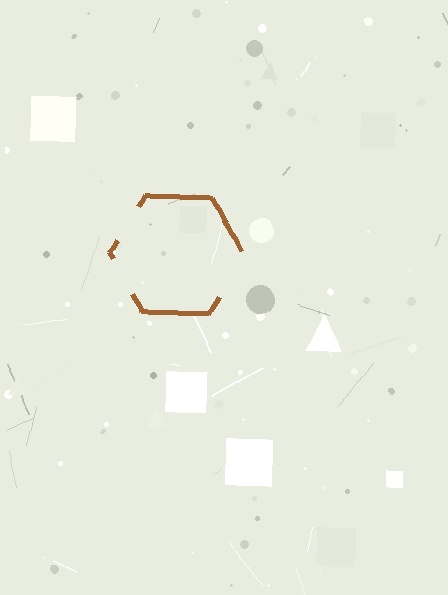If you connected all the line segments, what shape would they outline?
They would outline a hexagon.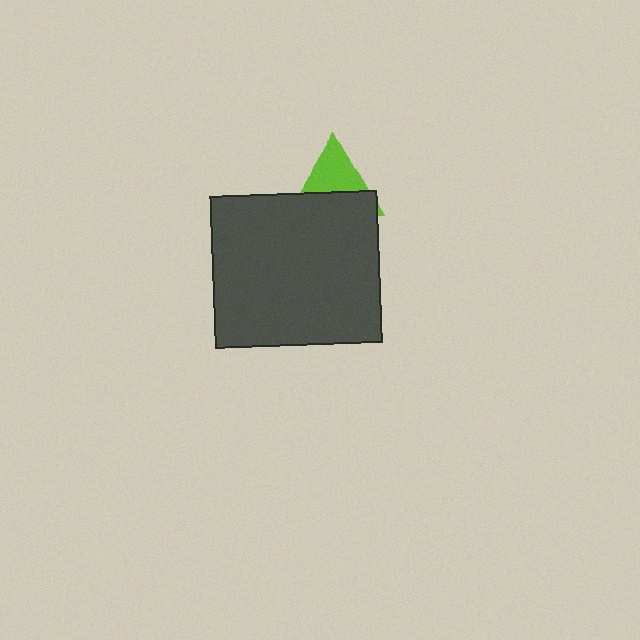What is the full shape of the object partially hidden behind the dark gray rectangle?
The partially hidden object is a lime triangle.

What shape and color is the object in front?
The object in front is a dark gray rectangle.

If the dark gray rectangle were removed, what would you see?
You would see the complete lime triangle.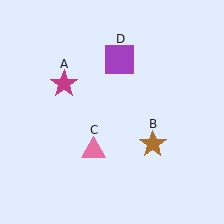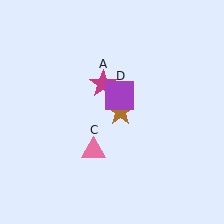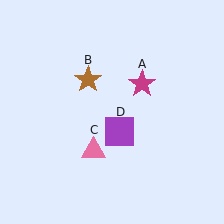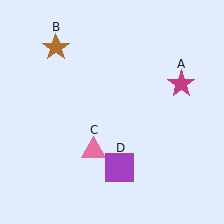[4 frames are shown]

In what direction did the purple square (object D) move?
The purple square (object D) moved down.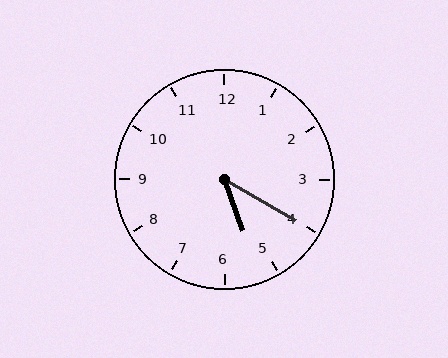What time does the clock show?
5:20.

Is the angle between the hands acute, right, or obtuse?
It is acute.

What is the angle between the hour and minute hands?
Approximately 40 degrees.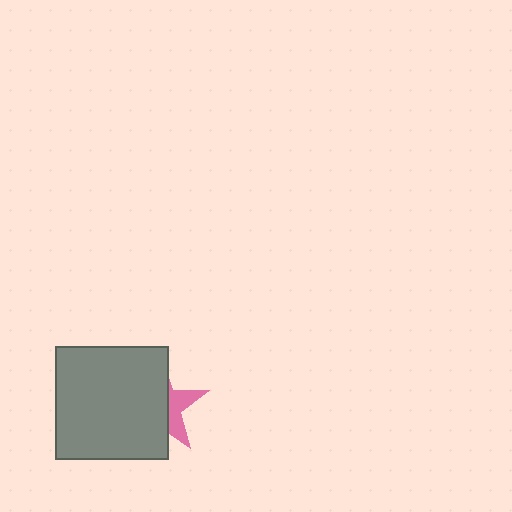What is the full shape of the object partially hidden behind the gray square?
The partially hidden object is a pink star.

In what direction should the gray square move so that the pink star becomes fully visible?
The gray square should move left. That is the shortest direction to clear the overlap and leave the pink star fully visible.